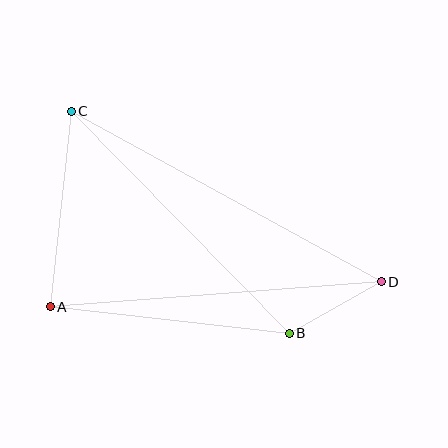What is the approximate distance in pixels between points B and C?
The distance between B and C is approximately 311 pixels.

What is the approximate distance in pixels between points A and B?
The distance between A and B is approximately 240 pixels.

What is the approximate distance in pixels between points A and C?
The distance between A and C is approximately 197 pixels.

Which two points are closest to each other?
Points B and D are closest to each other.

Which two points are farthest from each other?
Points C and D are farthest from each other.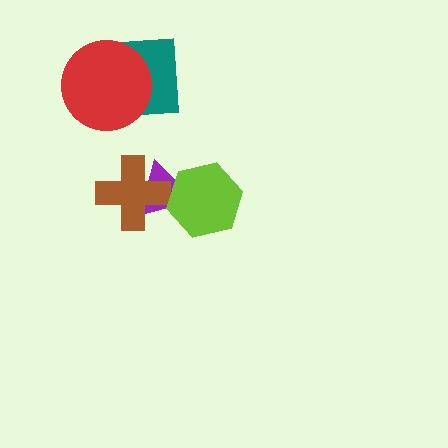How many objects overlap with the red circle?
1 object overlaps with the red circle.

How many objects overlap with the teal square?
1 object overlaps with the teal square.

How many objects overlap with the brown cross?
1 object overlaps with the brown cross.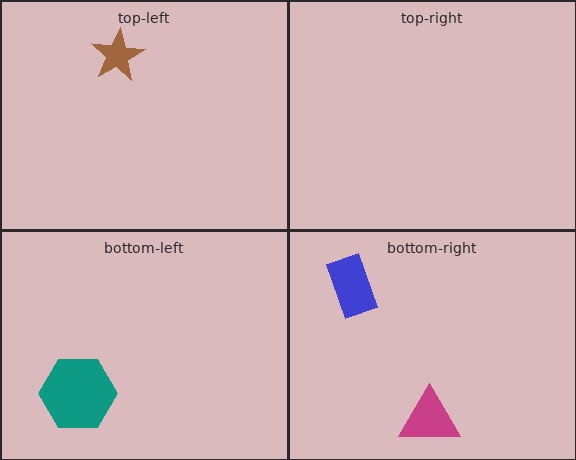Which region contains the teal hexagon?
The bottom-left region.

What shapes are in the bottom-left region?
The teal hexagon.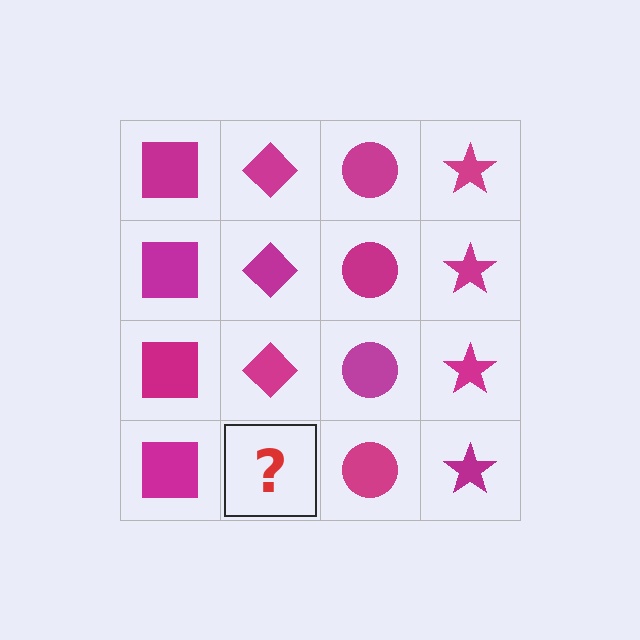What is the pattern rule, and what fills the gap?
The rule is that each column has a consistent shape. The gap should be filled with a magenta diamond.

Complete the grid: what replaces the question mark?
The question mark should be replaced with a magenta diamond.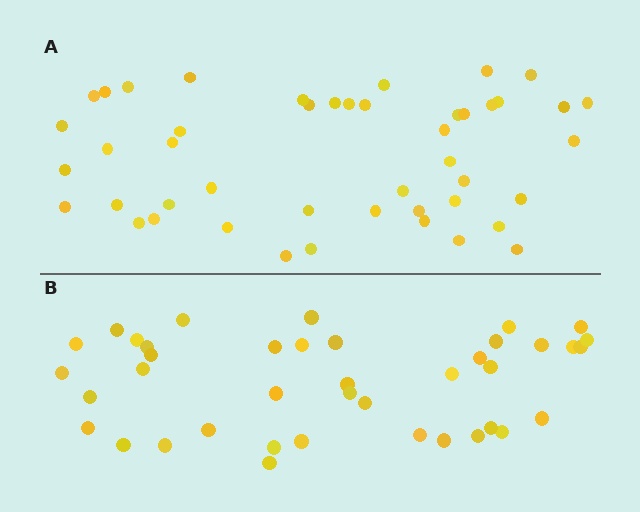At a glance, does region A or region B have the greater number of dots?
Region A (the top region) has more dots.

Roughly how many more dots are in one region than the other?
Region A has about 6 more dots than region B.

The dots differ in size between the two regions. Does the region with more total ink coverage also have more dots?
No. Region B has more total ink coverage because its dots are larger, but region A actually contains more individual dots. Total area can be misleading — the number of items is what matters here.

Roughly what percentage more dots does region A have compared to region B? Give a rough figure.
About 15% more.